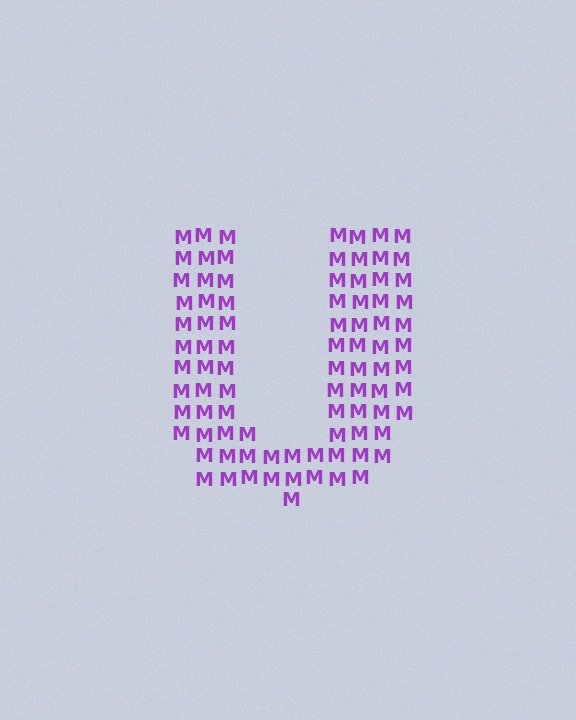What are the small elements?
The small elements are letter M's.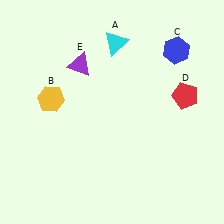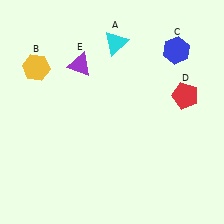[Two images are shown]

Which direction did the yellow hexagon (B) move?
The yellow hexagon (B) moved up.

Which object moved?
The yellow hexagon (B) moved up.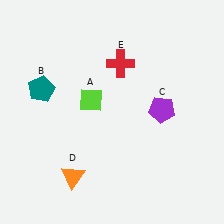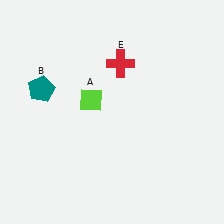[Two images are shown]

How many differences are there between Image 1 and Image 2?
There are 2 differences between the two images.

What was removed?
The purple pentagon (C), the orange triangle (D) were removed in Image 2.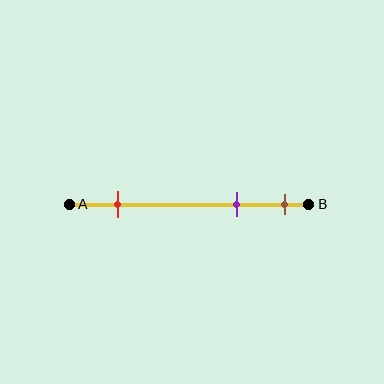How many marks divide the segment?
There are 3 marks dividing the segment.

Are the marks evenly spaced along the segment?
No, the marks are not evenly spaced.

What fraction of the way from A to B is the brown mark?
The brown mark is approximately 90% (0.9) of the way from A to B.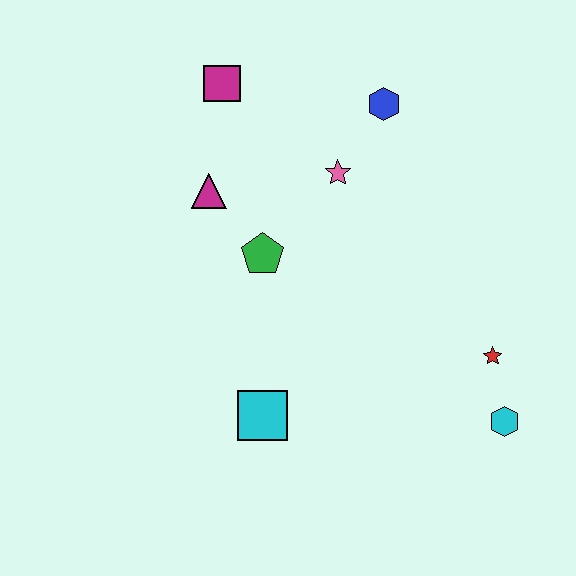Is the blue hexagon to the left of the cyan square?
No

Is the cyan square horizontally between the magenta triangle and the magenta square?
No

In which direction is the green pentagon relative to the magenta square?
The green pentagon is below the magenta square.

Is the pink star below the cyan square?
No